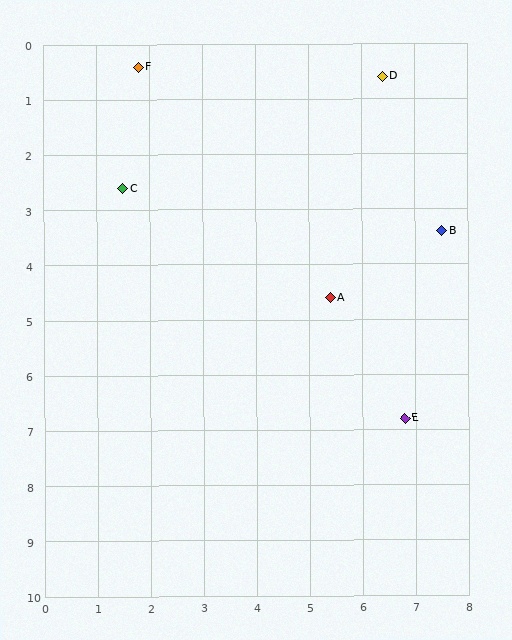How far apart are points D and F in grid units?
Points D and F are about 4.6 grid units apart.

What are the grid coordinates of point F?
Point F is at approximately (1.8, 0.4).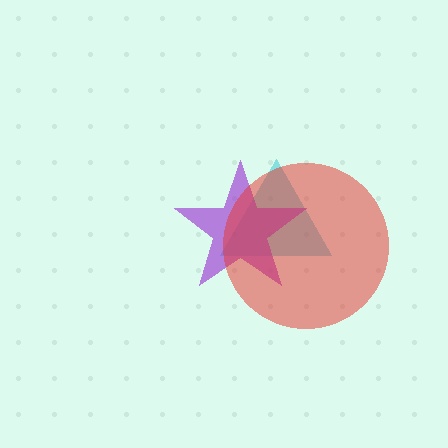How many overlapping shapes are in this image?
There are 3 overlapping shapes in the image.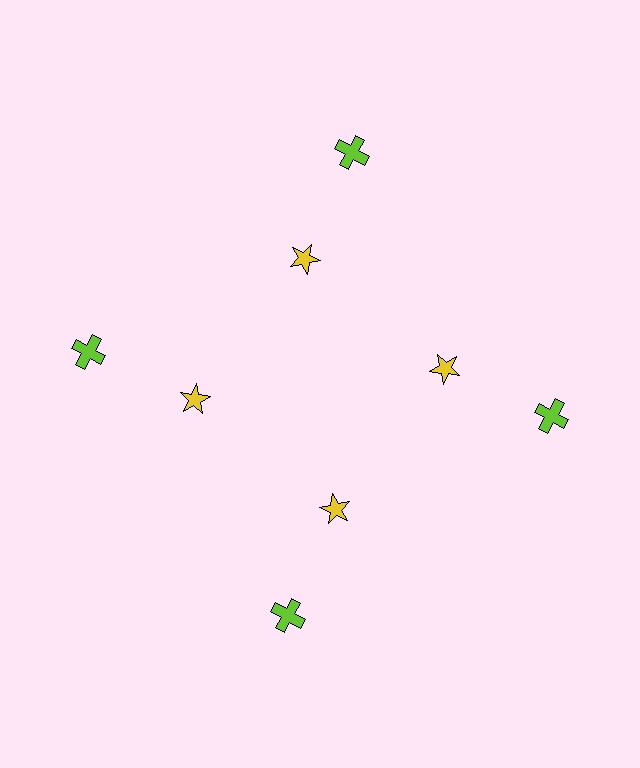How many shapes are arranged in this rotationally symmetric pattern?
There are 8 shapes, arranged in 4 groups of 2.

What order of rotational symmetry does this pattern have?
This pattern has 4-fold rotational symmetry.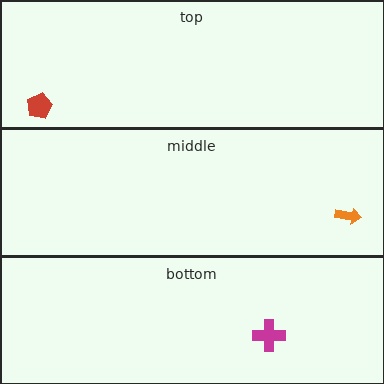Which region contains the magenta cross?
The bottom region.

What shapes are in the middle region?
The orange arrow.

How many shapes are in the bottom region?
1.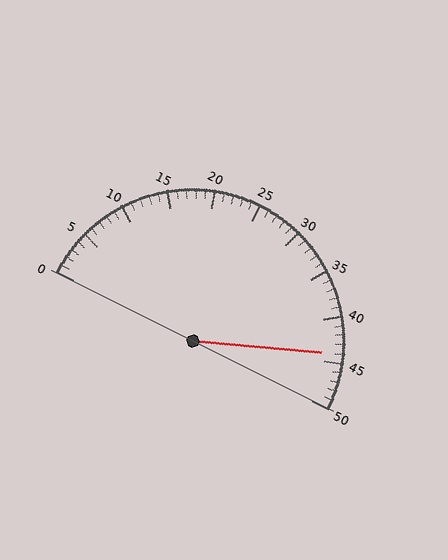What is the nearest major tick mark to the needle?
The nearest major tick mark is 45.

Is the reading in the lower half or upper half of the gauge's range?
The reading is in the upper half of the range (0 to 50).